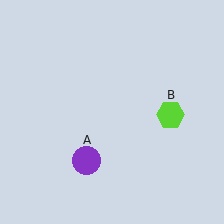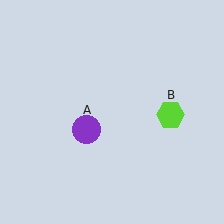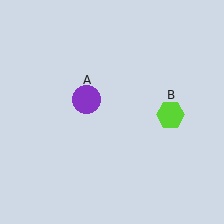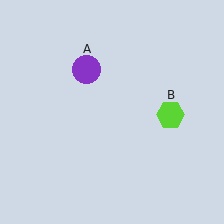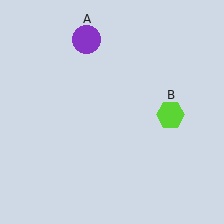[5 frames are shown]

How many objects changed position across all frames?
1 object changed position: purple circle (object A).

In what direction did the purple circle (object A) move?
The purple circle (object A) moved up.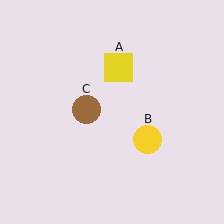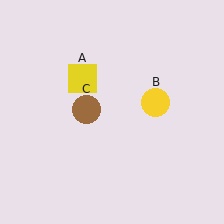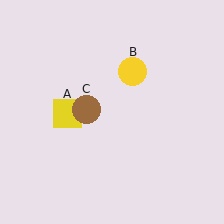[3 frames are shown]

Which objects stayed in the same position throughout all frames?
Brown circle (object C) remained stationary.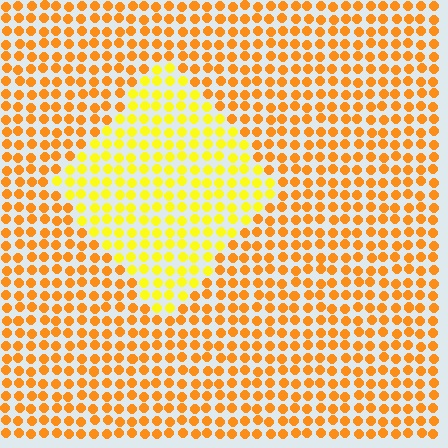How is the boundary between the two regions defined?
The boundary is defined purely by a slight shift in hue (about 29 degrees). Spacing, size, and orientation are identical on both sides.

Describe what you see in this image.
The image is filled with small orange elements in a uniform arrangement. A diamond-shaped region is visible where the elements are tinted to a slightly different hue, forming a subtle color boundary.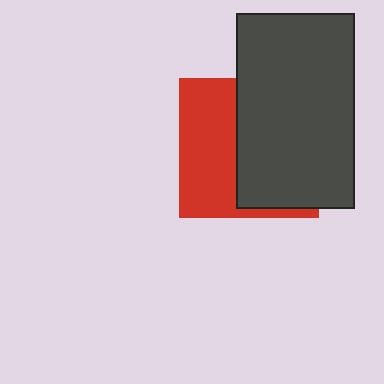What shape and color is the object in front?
The object in front is a dark gray rectangle.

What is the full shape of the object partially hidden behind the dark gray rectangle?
The partially hidden object is a red square.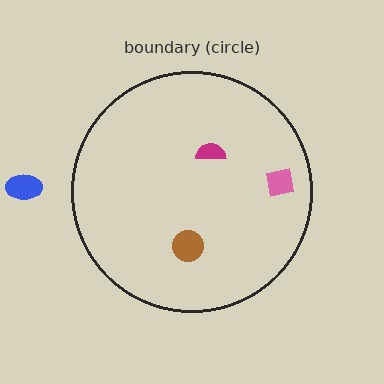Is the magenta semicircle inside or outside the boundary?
Inside.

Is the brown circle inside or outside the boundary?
Inside.